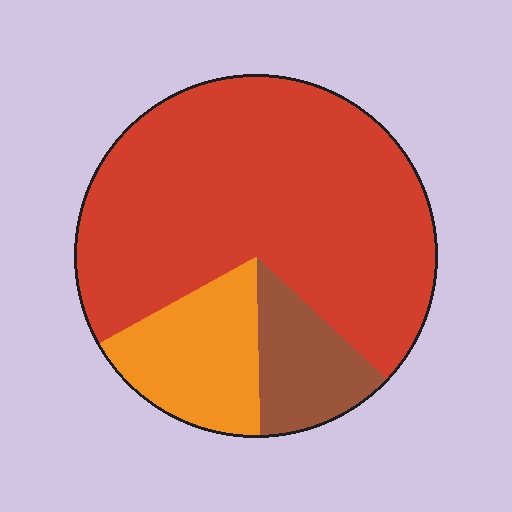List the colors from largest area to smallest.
From largest to smallest: red, orange, brown.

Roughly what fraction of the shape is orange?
Orange takes up about one sixth (1/6) of the shape.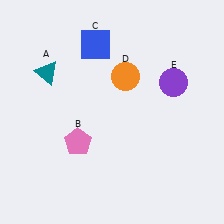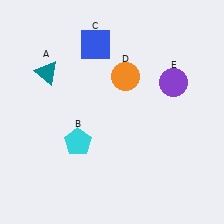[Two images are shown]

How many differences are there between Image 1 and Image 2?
There is 1 difference between the two images.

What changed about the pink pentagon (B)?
In Image 1, B is pink. In Image 2, it changed to cyan.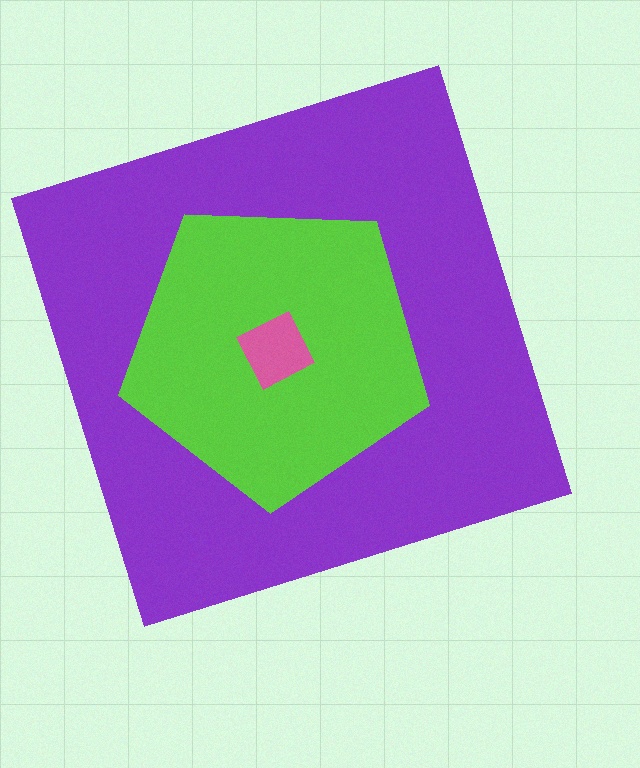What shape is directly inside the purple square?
The lime pentagon.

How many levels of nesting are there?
3.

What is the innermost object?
The pink diamond.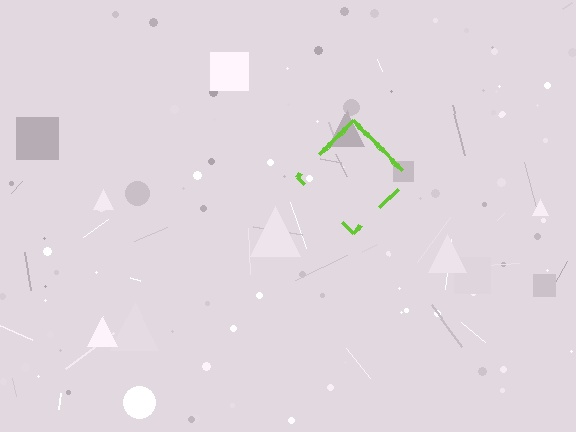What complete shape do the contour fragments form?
The contour fragments form a diamond.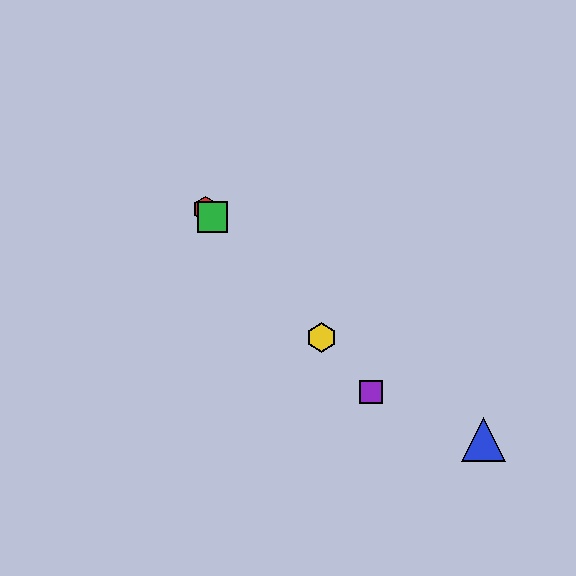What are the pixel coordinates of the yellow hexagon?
The yellow hexagon is at (322, 338).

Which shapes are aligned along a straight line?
The red hexagon, the green square, the yellow hexagon, the purple square are aligned along a straight line.